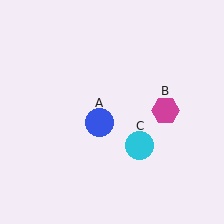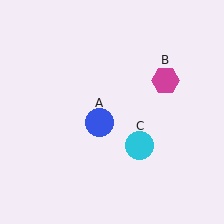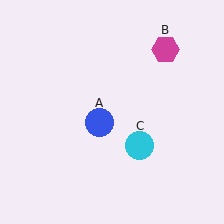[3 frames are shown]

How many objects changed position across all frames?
1 object changed position: magenta hexagon (object B).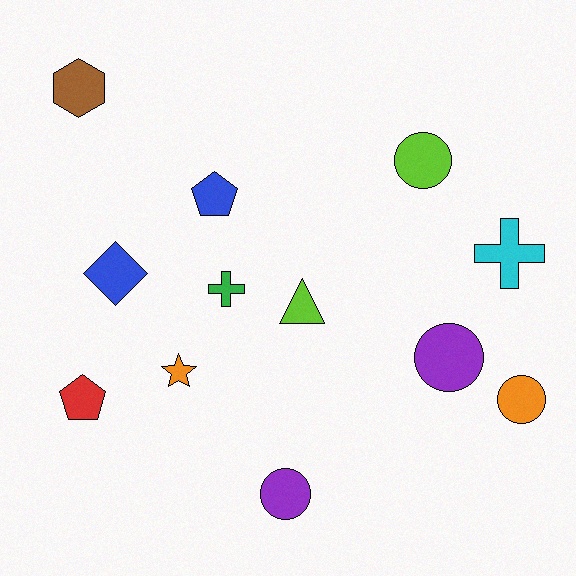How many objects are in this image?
There are 12 objects.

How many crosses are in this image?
There are 2 crosses.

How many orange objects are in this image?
There are 2 orange objects.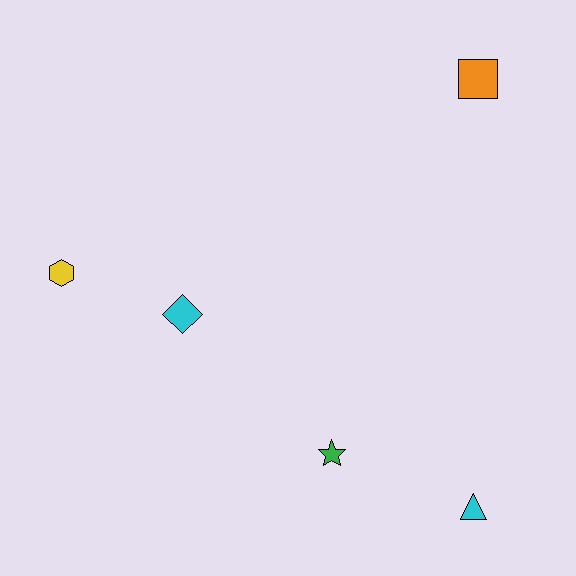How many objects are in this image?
There are 5 objects.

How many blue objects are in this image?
There are no blue objects.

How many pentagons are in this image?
There are no pentagons.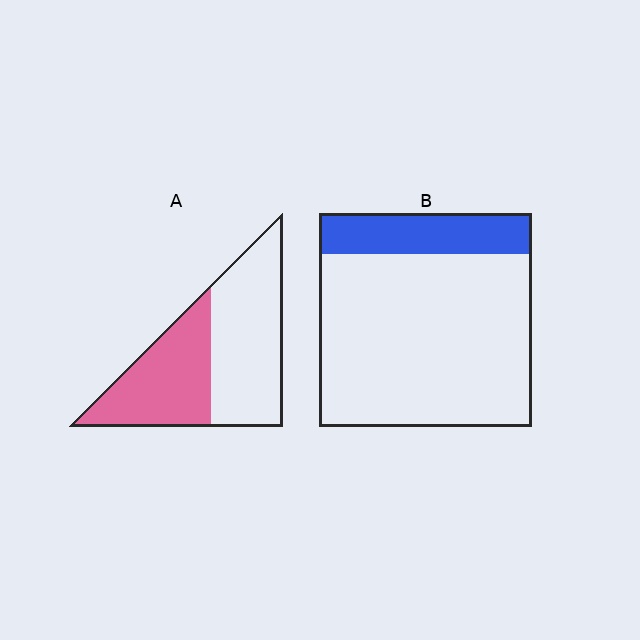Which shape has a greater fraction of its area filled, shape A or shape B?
Shape A.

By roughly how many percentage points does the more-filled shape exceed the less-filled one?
By roughly 25 percentage points (A over B).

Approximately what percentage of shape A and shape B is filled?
A is approximately 45% and B is approximately 20%.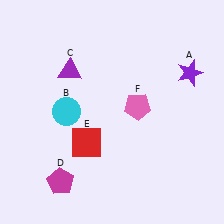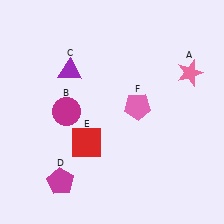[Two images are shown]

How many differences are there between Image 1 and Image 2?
There are 2 differences between the two images.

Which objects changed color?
A changed from purple to pink. B changed from cyan to magenta.